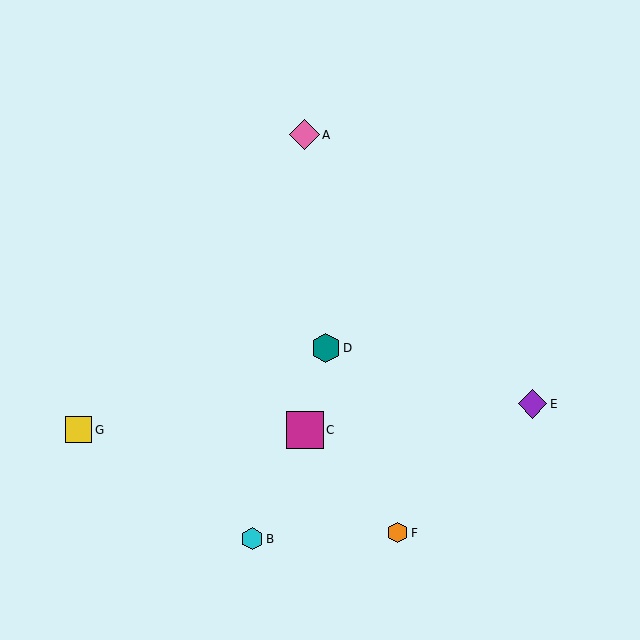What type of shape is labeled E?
Shape E is a purple diamond.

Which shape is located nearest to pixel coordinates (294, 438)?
The magenta square (labeled C) at (305, 430) is nearest to that location.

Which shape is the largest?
The magenta square (labeled C) is the largest.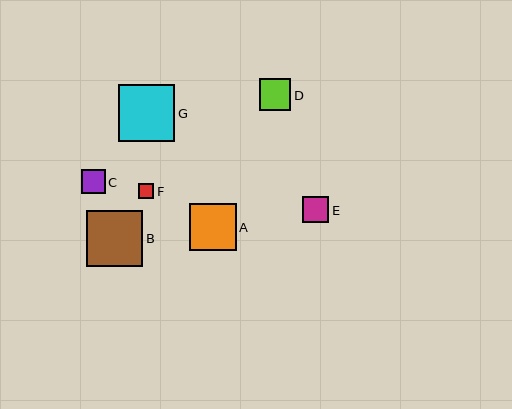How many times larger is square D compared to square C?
Square D is approximately 1.3 times the size of square C.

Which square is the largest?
Square G is the largest with a size of approximately 56 pixels.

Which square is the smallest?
Square F is the smallest with a size of approximately 16 pixels.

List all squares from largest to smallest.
From largest to smallest: G, B, A, D, E, C, F.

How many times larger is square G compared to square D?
Square G is approximately 1.8 times the size of square D.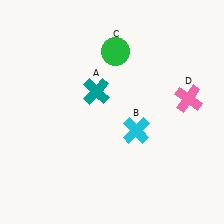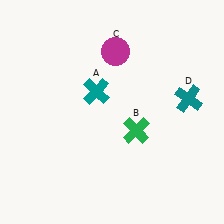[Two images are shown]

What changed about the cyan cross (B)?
In Image 1, B is cyan. In Image 2, it changed to green.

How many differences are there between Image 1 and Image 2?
There are 3 differences between the two images.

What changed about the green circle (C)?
In Image 1, C is green. In Image 2, it changed to magenta.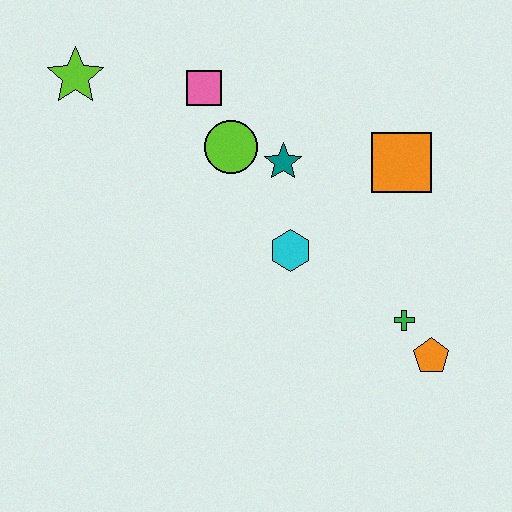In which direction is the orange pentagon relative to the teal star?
The orange pentagon is below the teal star.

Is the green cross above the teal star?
No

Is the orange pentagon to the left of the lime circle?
No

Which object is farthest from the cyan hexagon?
The lime star is farthest from the cyan hexagon.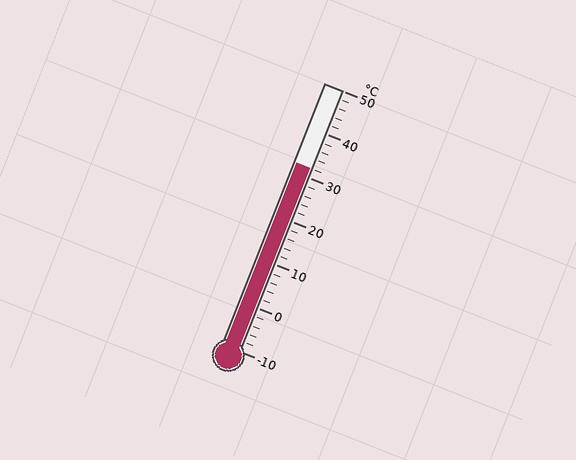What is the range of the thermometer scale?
The thermometer scale ranges from -10°C to 50°C.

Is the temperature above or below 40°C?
The temperature is below 40°C.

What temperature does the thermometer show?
The thermometer shows approximately 32°C.